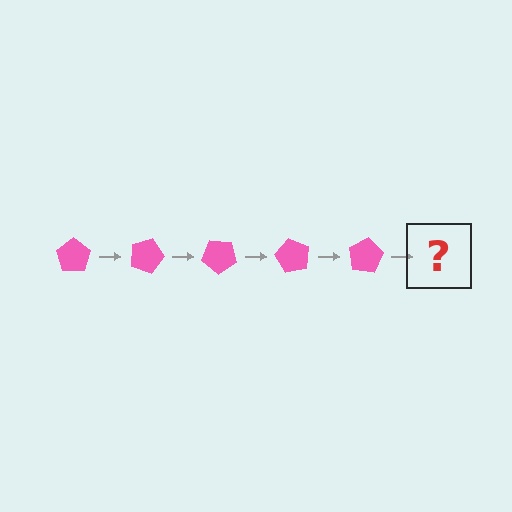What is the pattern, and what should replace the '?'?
The pattern is that the pentagon rotates 20 degrees each step. The '?' should be a pink pentagon rotated 100 degrees.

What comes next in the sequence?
The next element should be a pink pentagon rotated 100 degrees.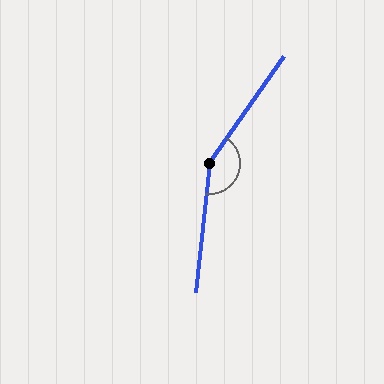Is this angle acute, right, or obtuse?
It is obtuse.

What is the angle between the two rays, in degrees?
Approximately 151 degrees.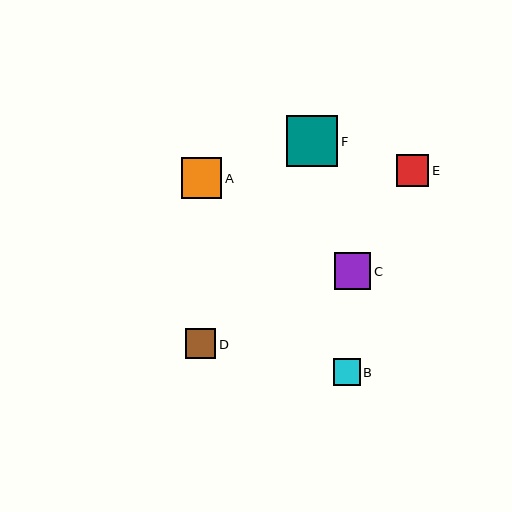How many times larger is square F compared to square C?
Square F is approximately 1.4 times the size of square C.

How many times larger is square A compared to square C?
Square A is approximately 1.1 times the size of square C.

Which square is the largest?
Square F is the largest with a size of approximately 51 pixels.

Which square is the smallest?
Square B is the smallest with a size of approximately 27 pixels.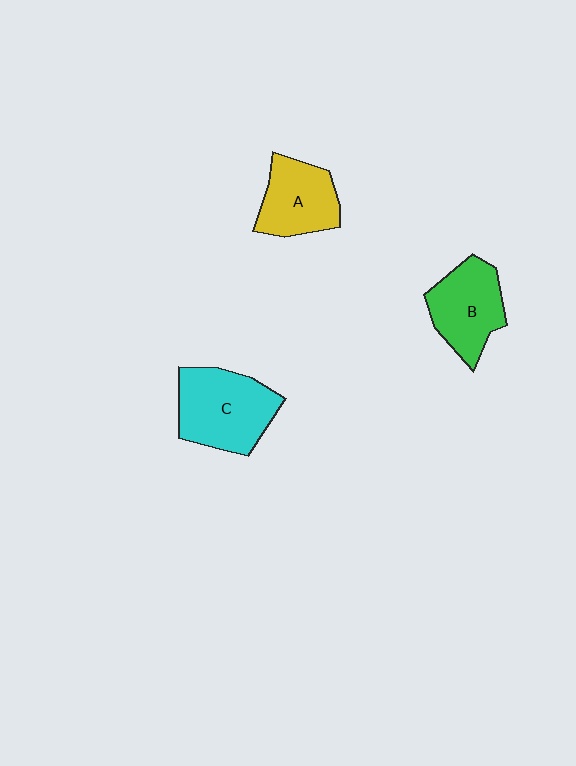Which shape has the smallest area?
Shape A (yellow).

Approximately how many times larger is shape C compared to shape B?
Approximately 1.2 times.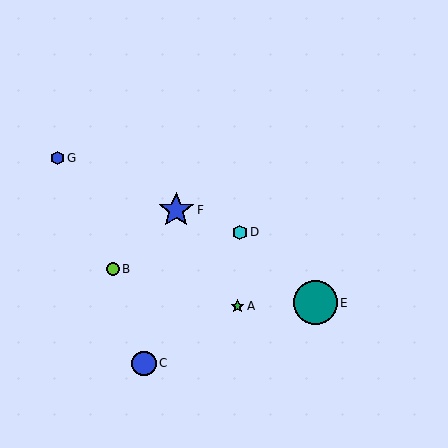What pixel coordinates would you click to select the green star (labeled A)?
Click at (238, 306) to select the green star A.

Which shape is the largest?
The teal circle (labeled E) is the largest.